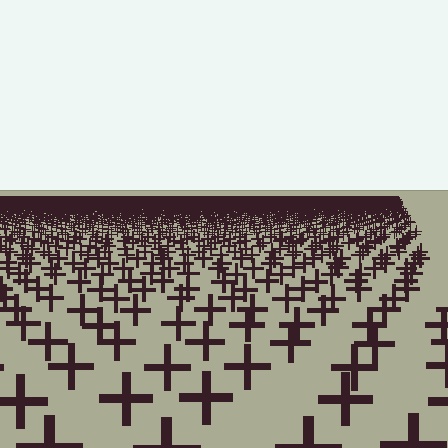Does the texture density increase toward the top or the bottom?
Density increases toward the top.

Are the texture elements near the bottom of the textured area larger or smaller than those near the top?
Larger. Near the bottom, elements are closer to the viewer and appear at a bigger on-screen size.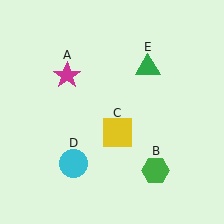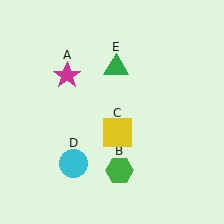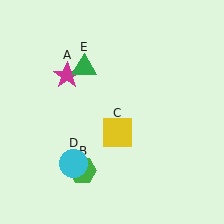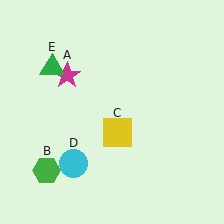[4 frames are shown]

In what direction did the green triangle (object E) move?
The green triangle (object E) moved left.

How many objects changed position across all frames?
2 objects changed position: green hexagon (object B), green triangle (object E).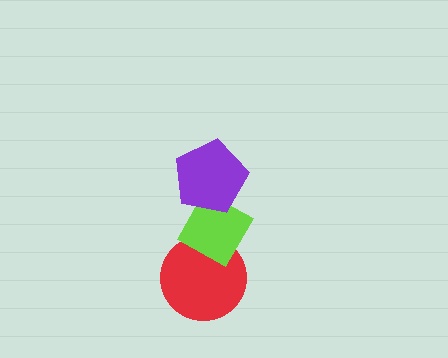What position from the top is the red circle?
The red circle is 3rd from the top.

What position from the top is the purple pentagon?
The purple pentagon is 1st from the top.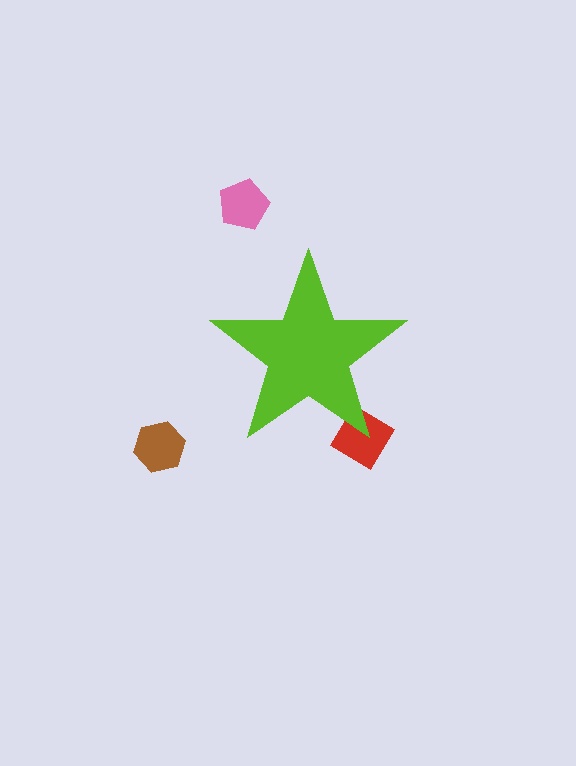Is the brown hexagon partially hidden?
No, the brown hexagon is fully visible.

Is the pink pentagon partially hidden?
No, the pink pentagon is fully visible.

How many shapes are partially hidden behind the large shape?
1 shape is partially hidden.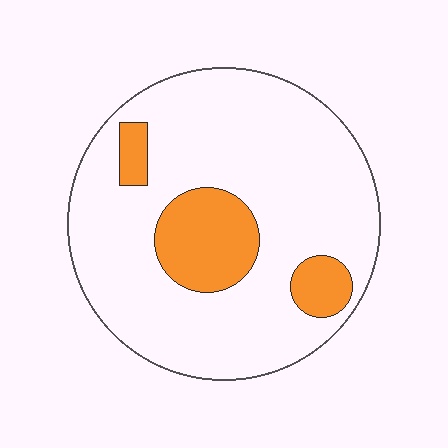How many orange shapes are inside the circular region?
3.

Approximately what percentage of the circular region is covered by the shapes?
Approximately 20%.